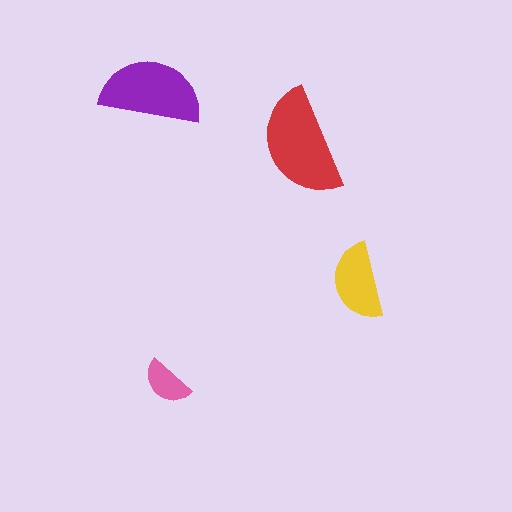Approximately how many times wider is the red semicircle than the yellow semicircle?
About 1.5 times wider.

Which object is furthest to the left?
The purple semicircle is leftmost.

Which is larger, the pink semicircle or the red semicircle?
The red one.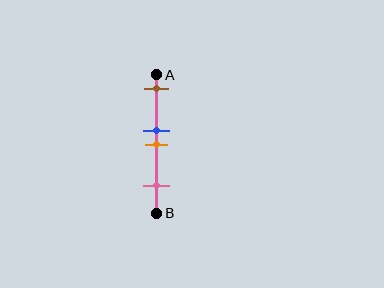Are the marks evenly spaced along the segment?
No, the marks are not evenly spaced.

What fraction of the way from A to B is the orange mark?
The orange mark is approximately 50% (0.5) of the way from A to B.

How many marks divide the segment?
There are 4 marks dividing the segment.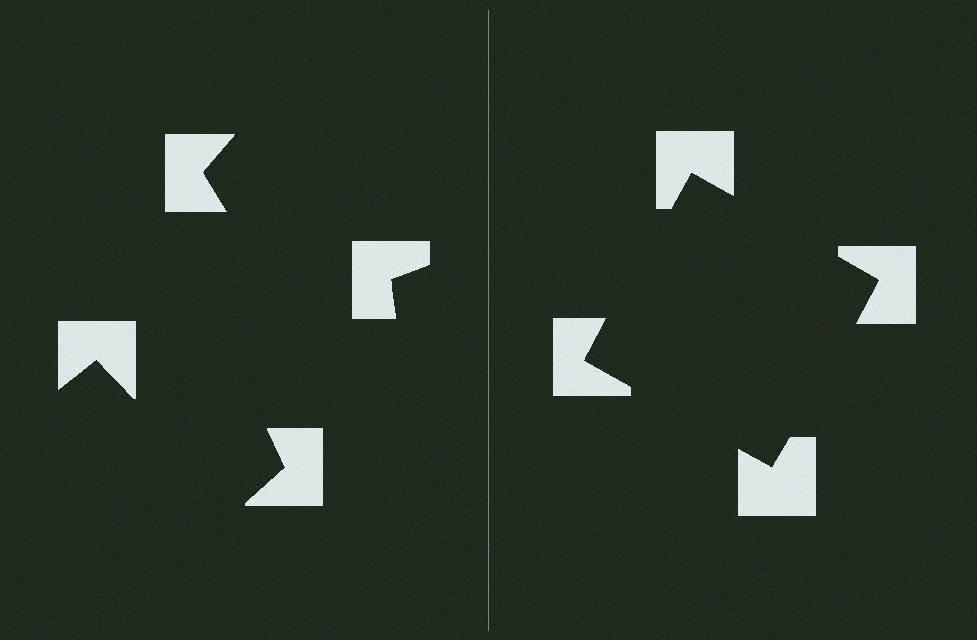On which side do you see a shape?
An illusory square appears on the right side. On the left side the wedge cuts are rotated, so no coherent shape forms.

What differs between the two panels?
The notched squares are positioned identically on both sides; only the wedge orientations differ. On the right they align to a square; on the left they are misaligned.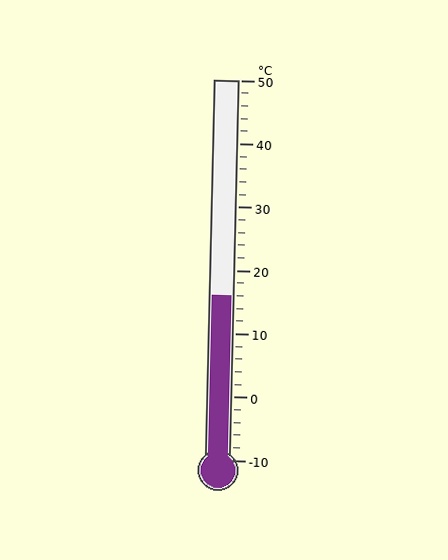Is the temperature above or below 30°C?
The temperature is below 30°C.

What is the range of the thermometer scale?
The thermometer scale ranges from -10°C to 50°C.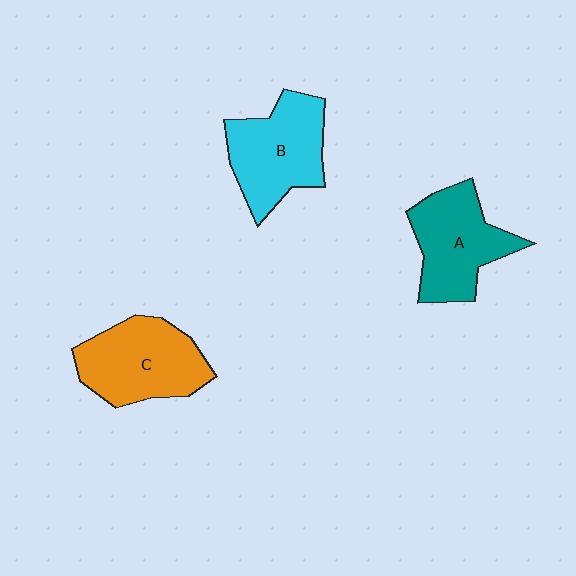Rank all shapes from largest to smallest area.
From largest to smallest: C (orange), B (cyan), A (teal).